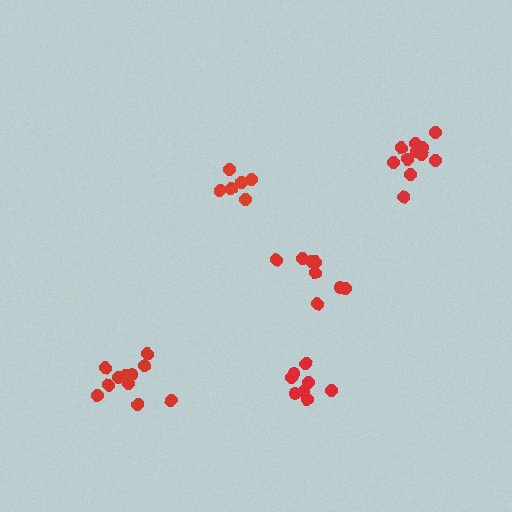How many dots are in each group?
Group 1: 6 dots, Group 2: 8 dots, Group 3: 12 dots, Group 4: 11 dots, Group 5: 8 dots (45 total).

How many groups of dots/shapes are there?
There are 5 groups.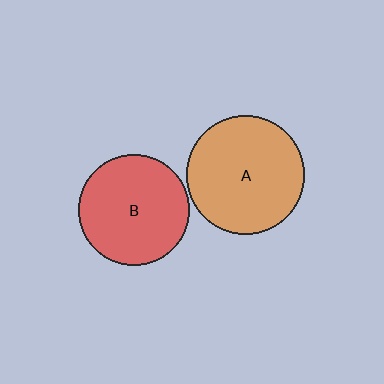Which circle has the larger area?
Circle A (orange).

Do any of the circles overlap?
No, none of the circles overlap.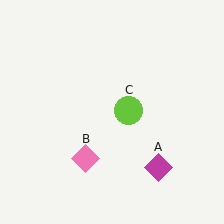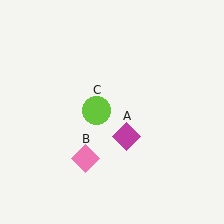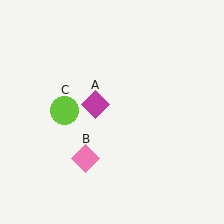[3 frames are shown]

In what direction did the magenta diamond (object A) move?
The magenta diamond (object A) moved up and to the left.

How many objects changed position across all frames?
2 objects changed position: magenta diamond (object A), lime circle (object C).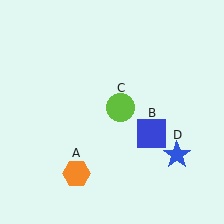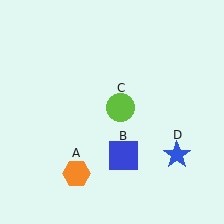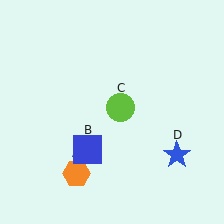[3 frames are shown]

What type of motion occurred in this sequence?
The blue square (object B) rotated clockwise around the center of the scene.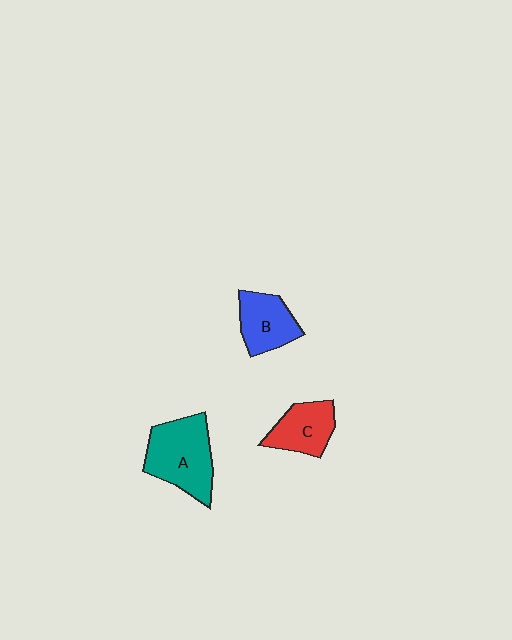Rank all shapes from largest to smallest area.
From largest to smallest: A (teal), B (blue), C (red).